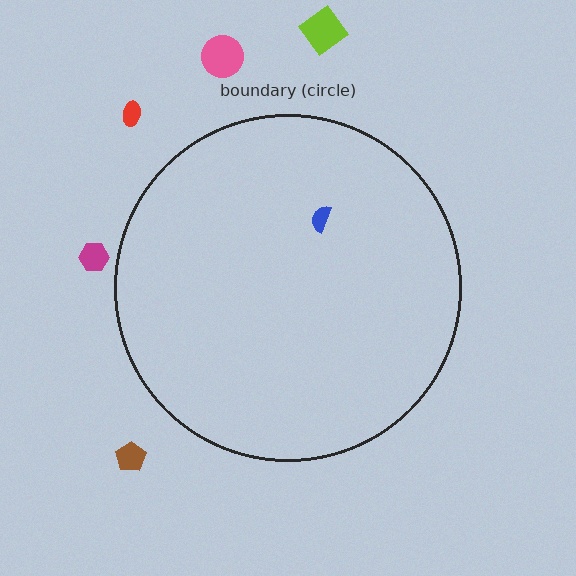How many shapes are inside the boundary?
1 inside, 5 outside.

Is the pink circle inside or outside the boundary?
Outside.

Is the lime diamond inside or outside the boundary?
Outside.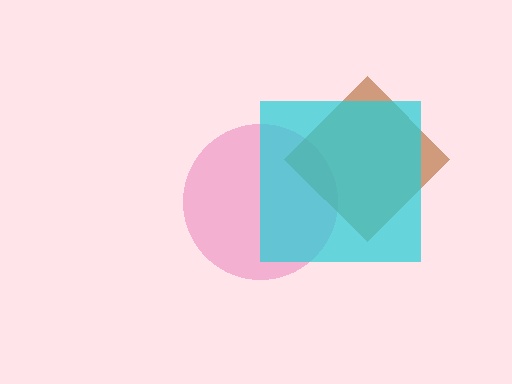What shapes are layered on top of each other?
The layered shapes are: a pink circle, a brown diamond, a cyan square.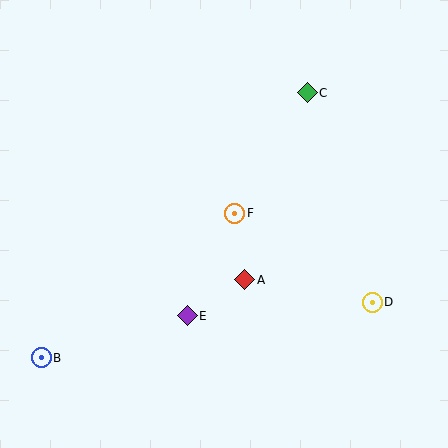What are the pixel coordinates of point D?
Point D is at (372, 302).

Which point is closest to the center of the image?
Point F at (235, 213) is closest to the center.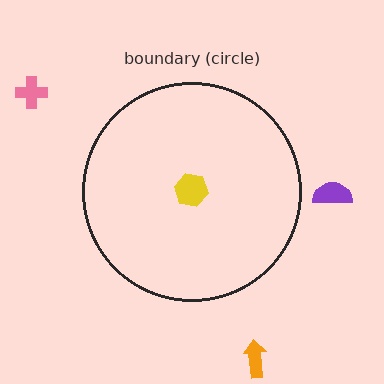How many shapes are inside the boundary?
1 inside, 3 outside.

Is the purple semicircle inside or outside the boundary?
Outside.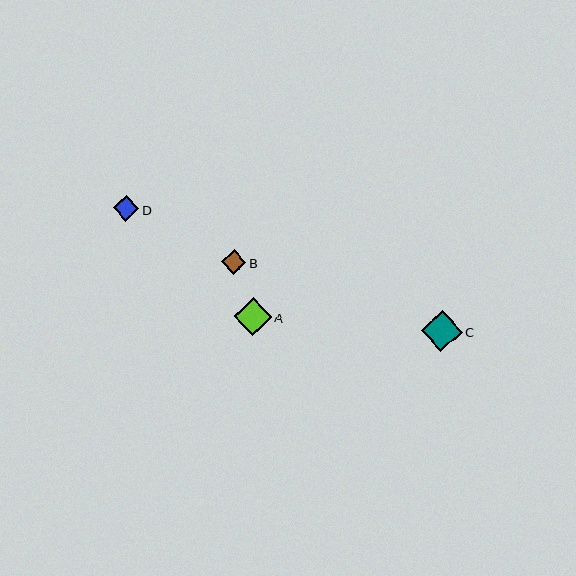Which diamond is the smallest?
Diamond B is the smallest with a size of approximately 24 pixels.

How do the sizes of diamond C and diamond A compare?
Diamond C and diamond A are approximately the same size.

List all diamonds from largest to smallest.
From largest to smallest: C, A, D, B.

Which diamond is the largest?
Diamond C is the largest with a size of approximately 41 pixels.